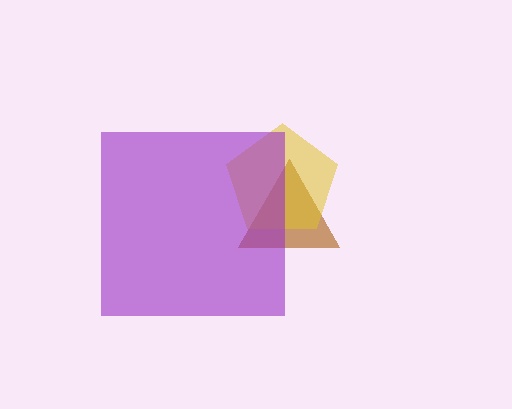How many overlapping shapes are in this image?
There are 3 overlapping shapes in the image.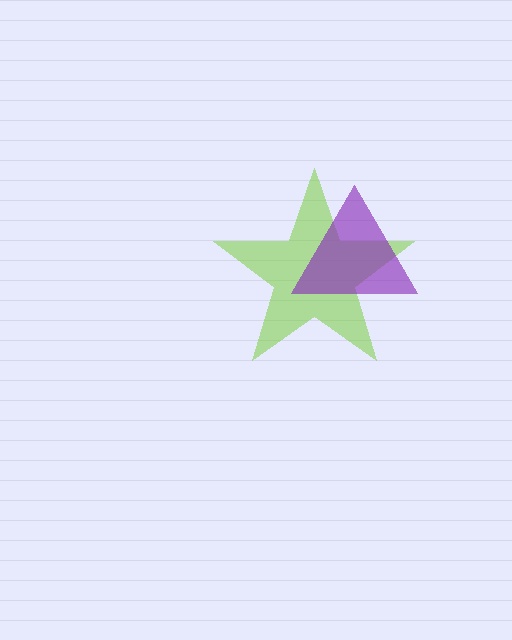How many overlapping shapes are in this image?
There are 2 overlapping shapes in the image.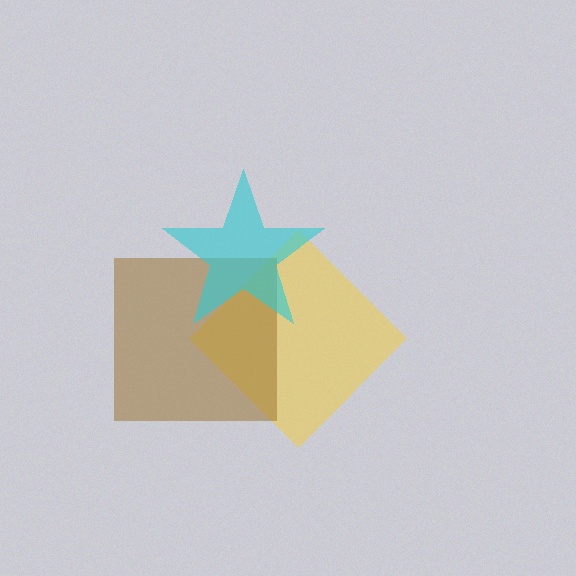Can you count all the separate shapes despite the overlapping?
Yes, there are 3 separate shapes.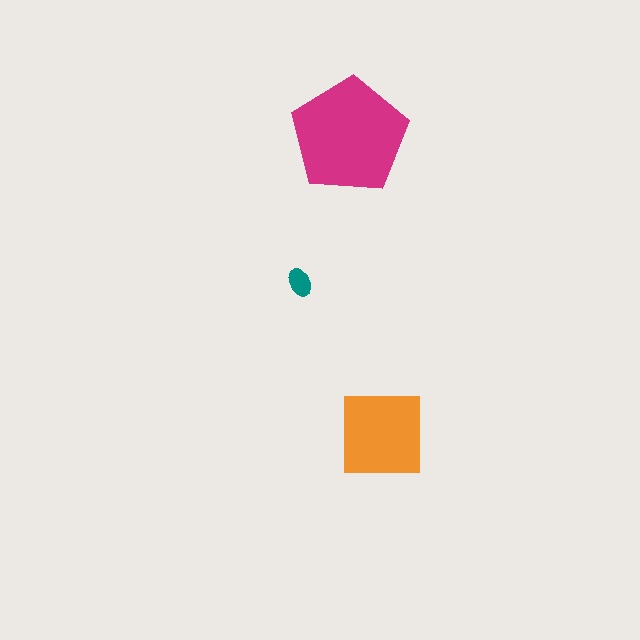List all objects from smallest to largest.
The teal ellipse, the orange square, the magenta pentagon.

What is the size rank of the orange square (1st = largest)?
2nd.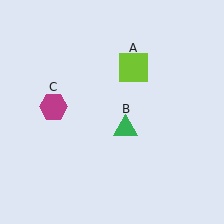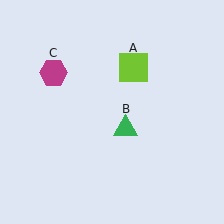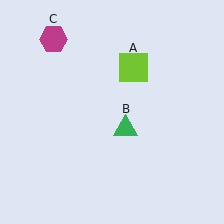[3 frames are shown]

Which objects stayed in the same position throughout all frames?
Lime square (object A) and green triangle (object B) remained stationary.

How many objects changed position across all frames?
1 object changed position: magenta hexagon (object C).